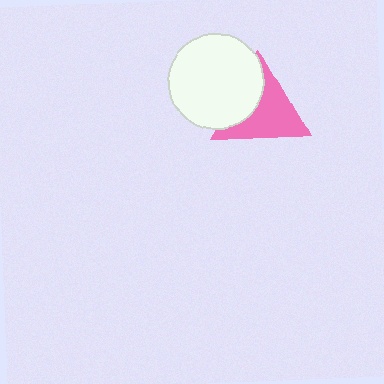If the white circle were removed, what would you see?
You would see the complete pink triangle.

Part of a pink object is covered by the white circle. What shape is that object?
It is a triangle.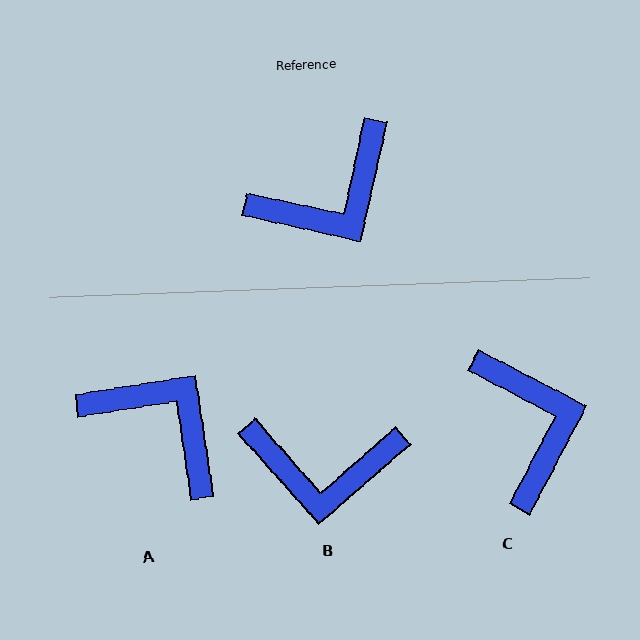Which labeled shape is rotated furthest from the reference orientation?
A, about 111 degrees away.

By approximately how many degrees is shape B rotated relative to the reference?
Approximately 36 degrees clockwise.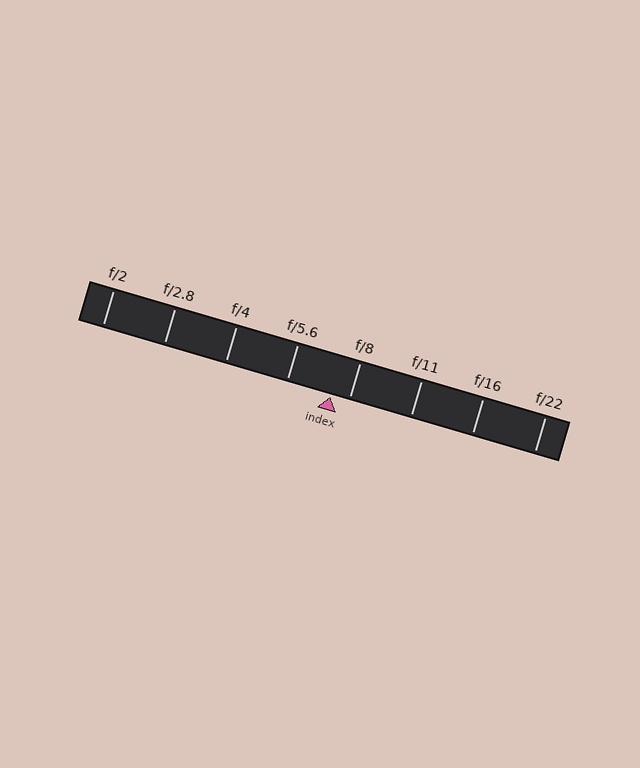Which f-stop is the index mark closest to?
The index mark is closest to f/8.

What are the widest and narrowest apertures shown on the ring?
The widest aperture shown is f/2 and the narrowest is f/22.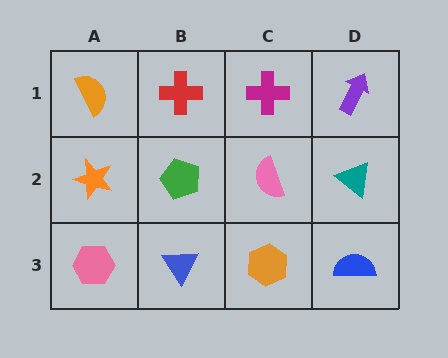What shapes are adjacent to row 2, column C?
A magenta cross (row 1, column C), an orange hexagon (row 3, column C), a green pentagon (row 2, column B), a teal triangle (row 2, column D).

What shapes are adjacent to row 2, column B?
A red cross (row 1, column B), a blue triangle (row 3, column B), an orange star (row 2, column A), a pink semicircle (row 2, column C).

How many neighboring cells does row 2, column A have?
3.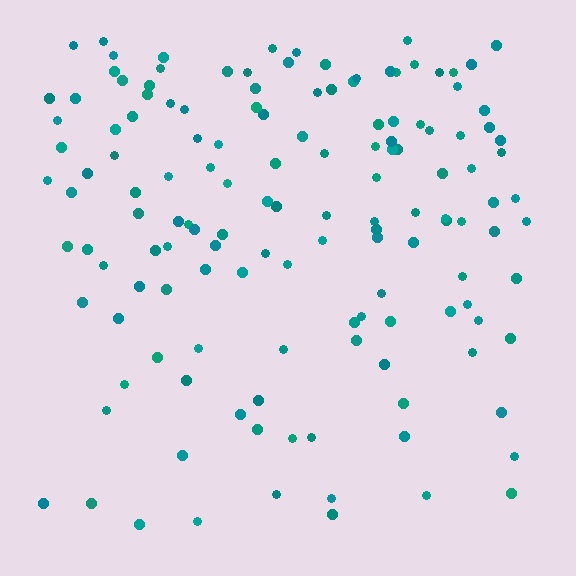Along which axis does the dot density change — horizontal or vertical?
Vertical.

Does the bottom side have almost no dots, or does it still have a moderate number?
Still a moderate number, just noticeably fewer than the top.